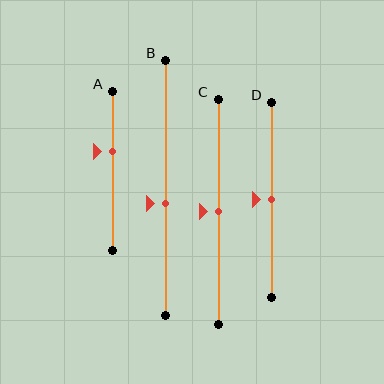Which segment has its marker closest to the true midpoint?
Segment C has its marker closest to the true midpoint.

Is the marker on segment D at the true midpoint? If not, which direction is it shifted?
Yes, the marker on segment D is at the true midpoint.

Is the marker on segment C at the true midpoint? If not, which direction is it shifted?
Yes, the marker on segment C is at the true midpoint.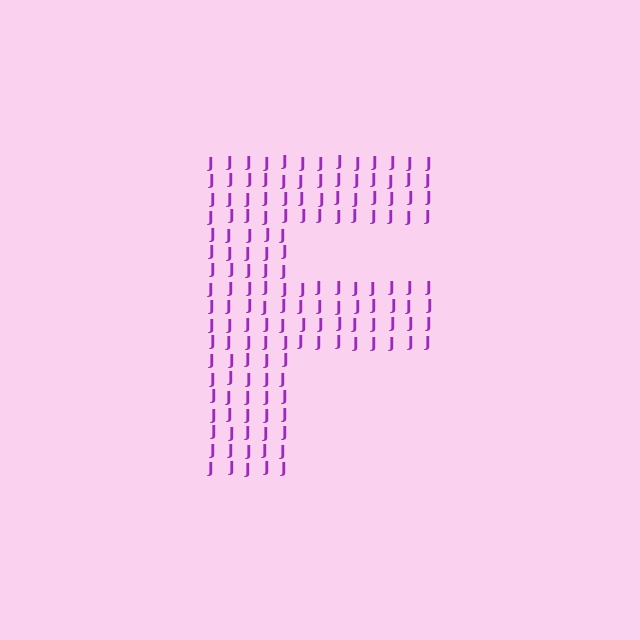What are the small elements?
The small elements are letter J's.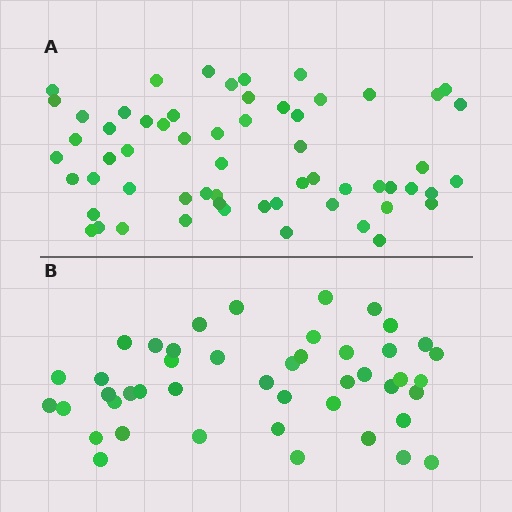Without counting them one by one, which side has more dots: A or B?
Region A (the top region) has more dots.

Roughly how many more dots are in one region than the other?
Region A has approximately 15 more dots than region B.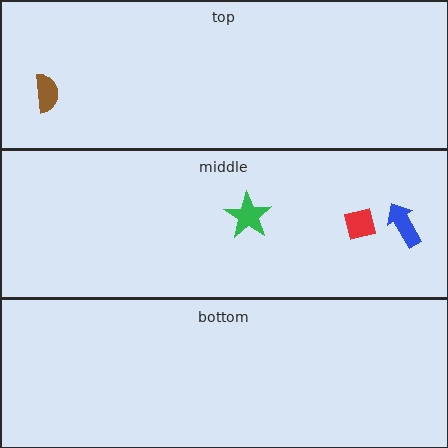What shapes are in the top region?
The brown semicircle.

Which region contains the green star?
The middle region.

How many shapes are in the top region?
1.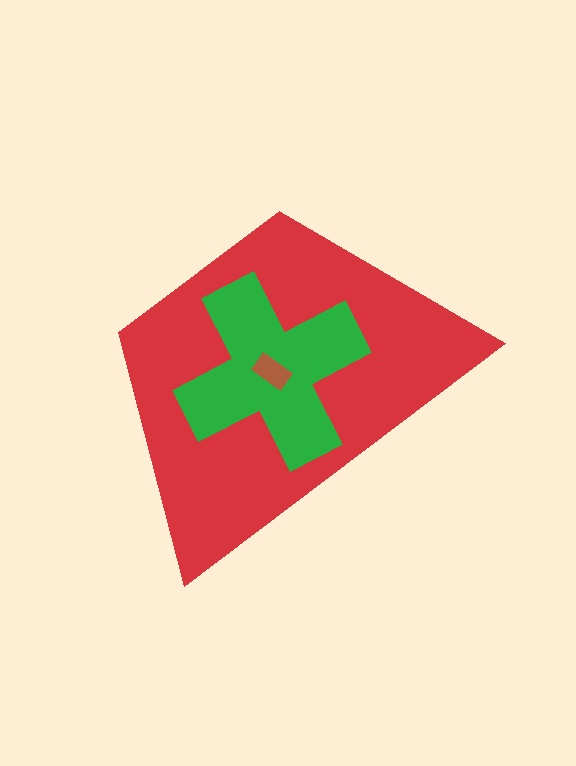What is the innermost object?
The brown rectangle.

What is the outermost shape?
The red trapezoid.